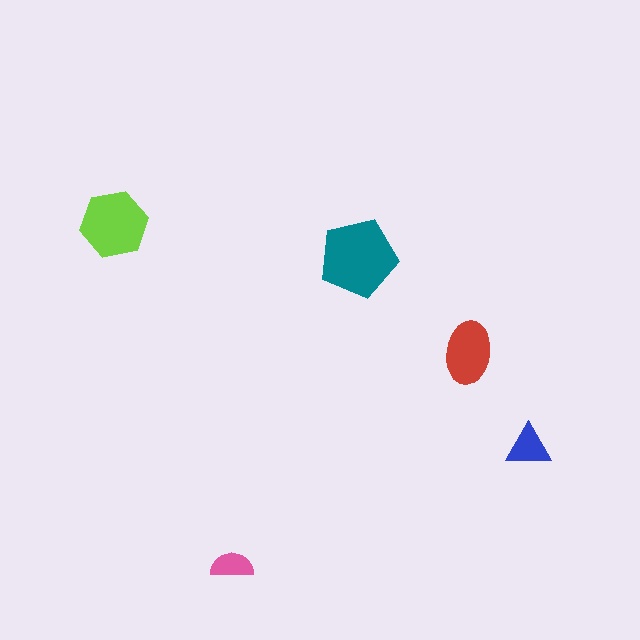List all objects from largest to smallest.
The teal pentagon, the lime hexagon, the red ellipse, the blue triangle, the pink semicircle.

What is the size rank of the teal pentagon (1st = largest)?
1st.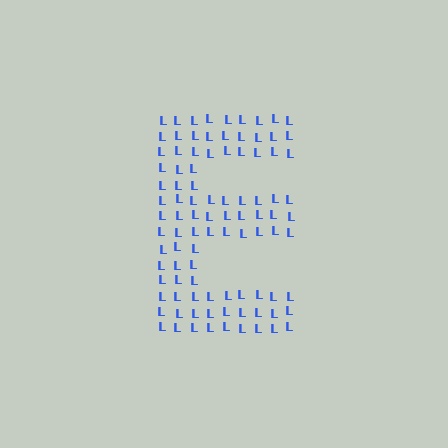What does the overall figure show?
The overall figure shows the letter E.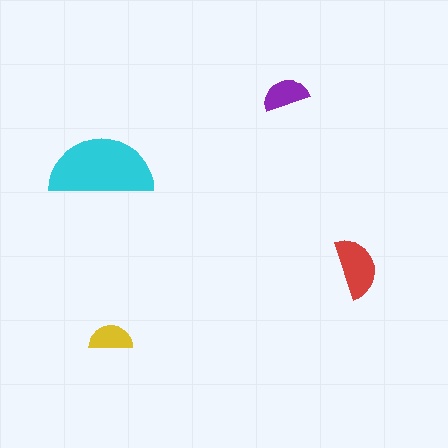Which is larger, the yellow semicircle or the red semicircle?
The red one.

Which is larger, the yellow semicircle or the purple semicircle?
The purple one.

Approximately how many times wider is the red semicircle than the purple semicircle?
About 1.5 times wider.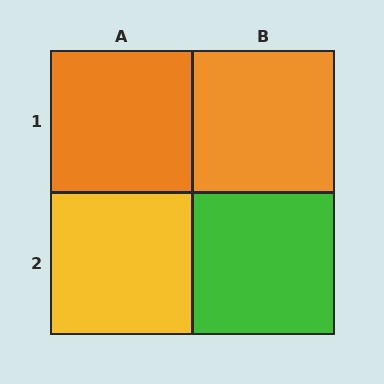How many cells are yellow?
1 cell is yellow.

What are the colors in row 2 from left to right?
Yellow, green.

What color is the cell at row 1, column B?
Orange.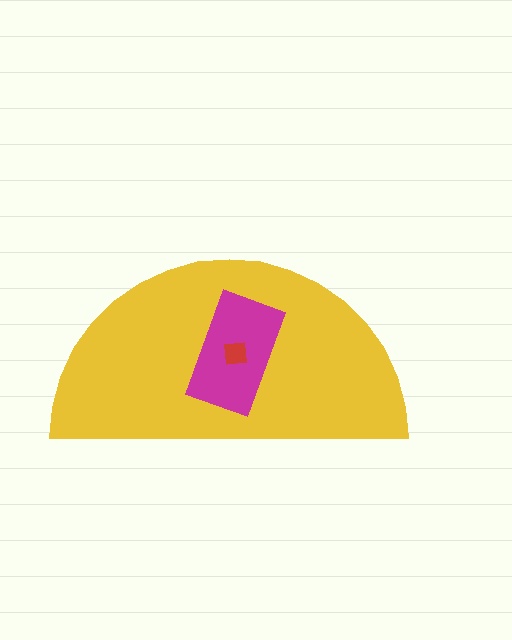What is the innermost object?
The red square.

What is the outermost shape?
The yellow semicircle.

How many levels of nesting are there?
3.